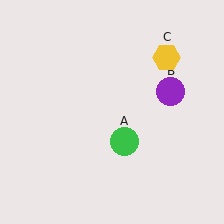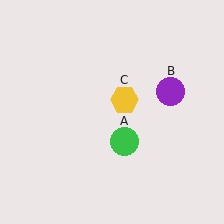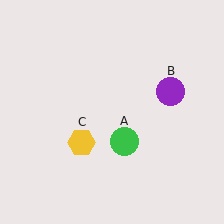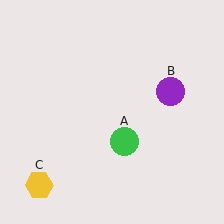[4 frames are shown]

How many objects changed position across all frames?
1 object changed position: yellow hexagon (object C).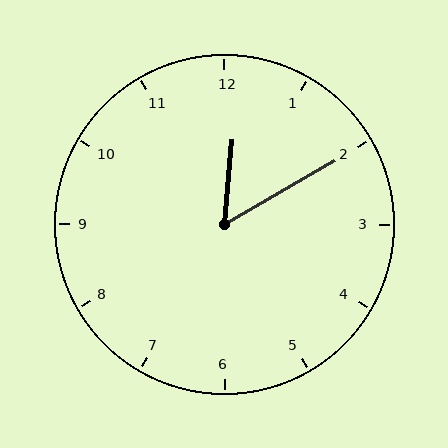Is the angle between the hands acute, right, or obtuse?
It is acute.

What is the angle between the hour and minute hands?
Approximately 55 degrees.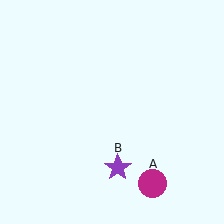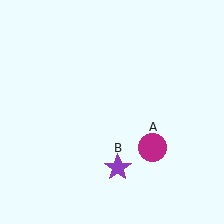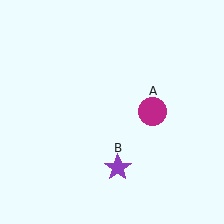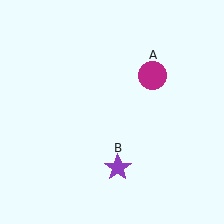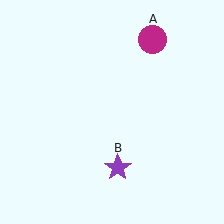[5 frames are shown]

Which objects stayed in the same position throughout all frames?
Purple star (object B) remained stationary.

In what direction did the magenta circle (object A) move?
The magenta circle (object A) moved up.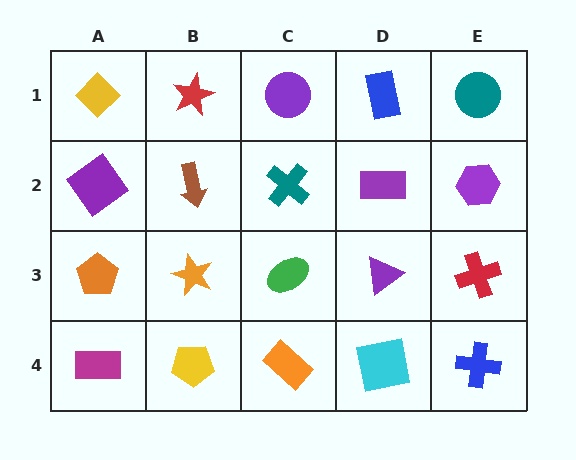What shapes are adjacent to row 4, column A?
An orange pentagon (row 3, column A), a yellow pentagon (row 4, column B).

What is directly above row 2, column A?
A yellow diamond.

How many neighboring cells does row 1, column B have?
3.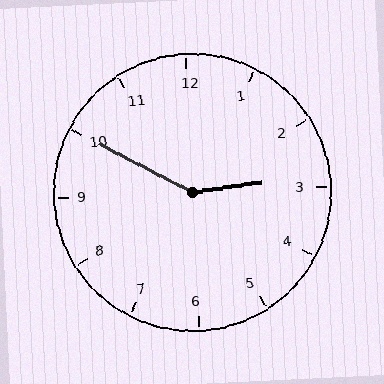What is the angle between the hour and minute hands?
Approximately 145 degrees.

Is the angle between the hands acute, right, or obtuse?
It is obtuse.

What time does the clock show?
2:50.